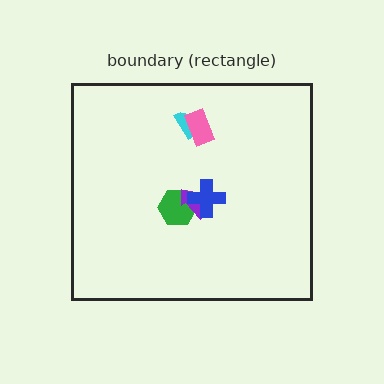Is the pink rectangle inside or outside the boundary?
Inside.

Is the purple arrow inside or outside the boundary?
Inside.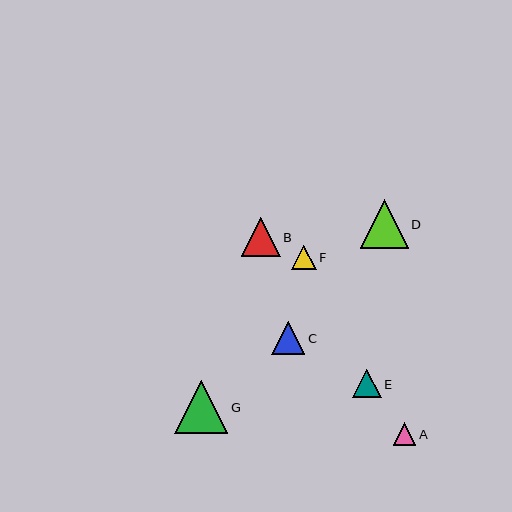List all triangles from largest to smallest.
From largest to smallest: G, D, B, C, E, F, A.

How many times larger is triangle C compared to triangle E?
Triangle C is approximately 1.2 times the size of triangle E.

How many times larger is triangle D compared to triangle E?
Triangle D is approximately 1.7 times the size of triangle E.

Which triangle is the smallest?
Triangle A is the smallest with a size of approximately 23 pixels.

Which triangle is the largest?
Triangle G is the largest with a size of approximately 53 pixels.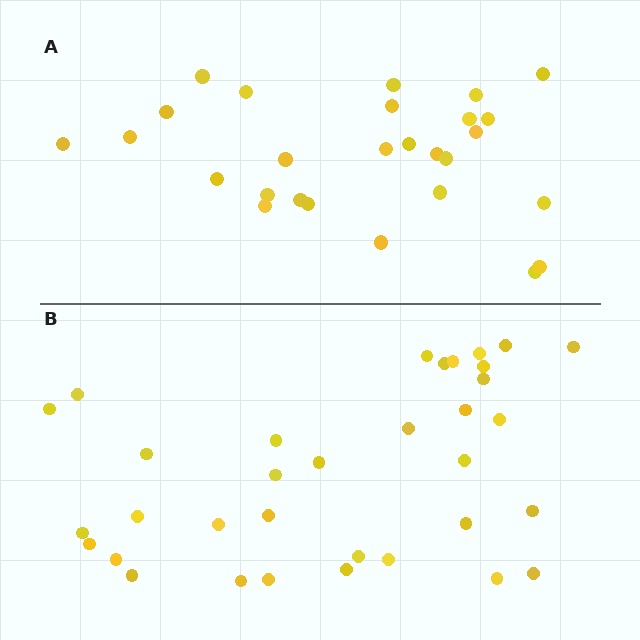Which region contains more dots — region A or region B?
Region B (the bottom region) has more dots.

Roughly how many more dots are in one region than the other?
Region B has roughly 8 or so more dots than region A.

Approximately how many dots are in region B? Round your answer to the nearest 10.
About 30 dots. (The exact count is 34, which rounds to 30.)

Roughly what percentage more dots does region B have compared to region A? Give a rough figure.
About 25% more.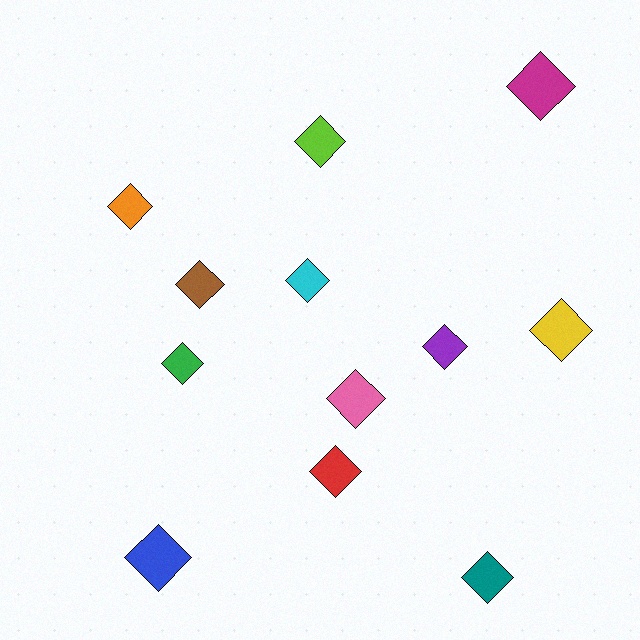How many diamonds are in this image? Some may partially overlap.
There are 12 diamonds.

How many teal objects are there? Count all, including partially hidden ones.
There is 1 teal object.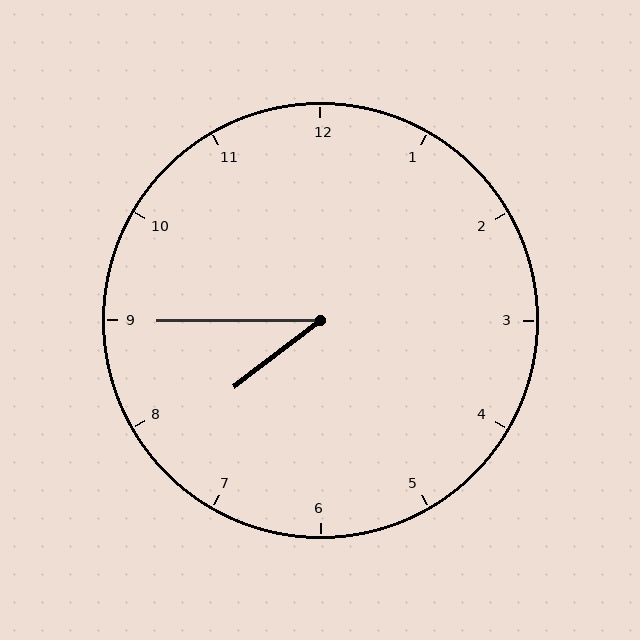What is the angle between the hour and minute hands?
Approximately 38 degrees.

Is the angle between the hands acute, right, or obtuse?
It is acute.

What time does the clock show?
7:45.